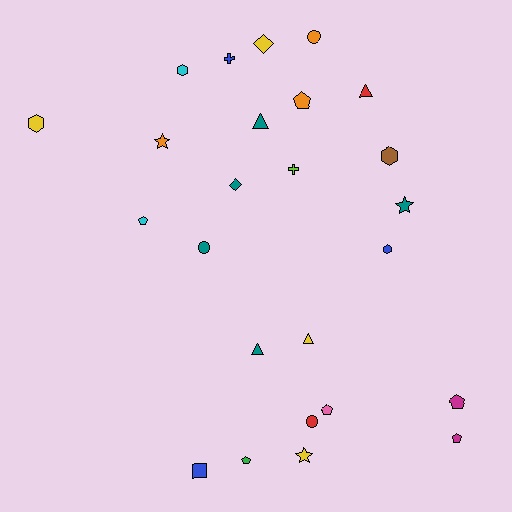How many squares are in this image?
There is 1 square.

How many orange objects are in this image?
There are 3 orange objects.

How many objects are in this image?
There are 25 objects.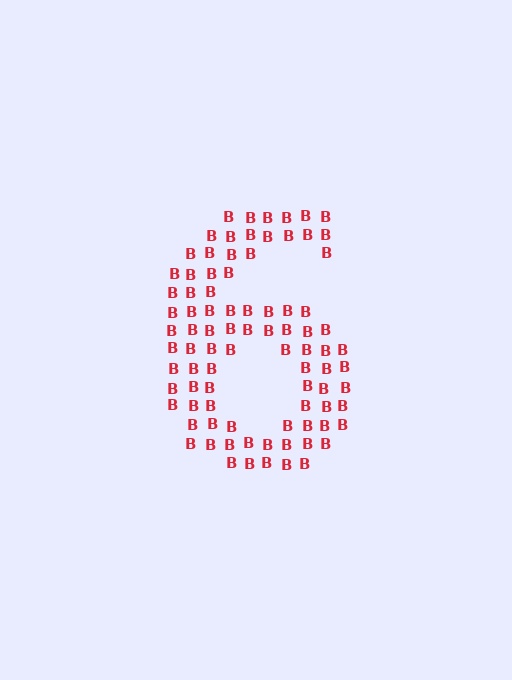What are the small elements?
The small elements are letter B's.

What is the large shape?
The large shape is the digit 6.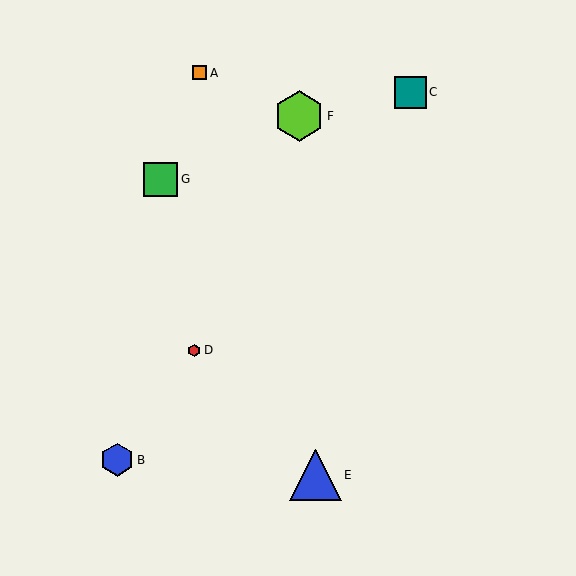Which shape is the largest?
The blue triangle (labeled E) is the largest.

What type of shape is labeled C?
Shape C is a teal square.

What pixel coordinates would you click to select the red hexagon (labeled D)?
Click at (194, 350) to select the red hexagon D.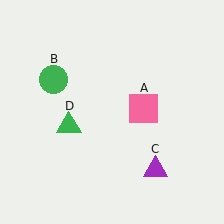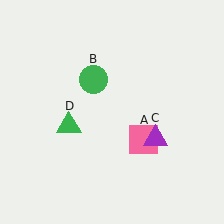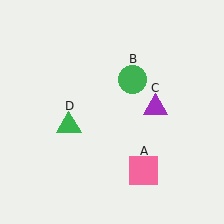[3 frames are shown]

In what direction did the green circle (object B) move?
The green circle (object B) moved right.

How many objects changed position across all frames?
3 objects changed position: pink square (object A), green circle (object B), purple triangle (object C).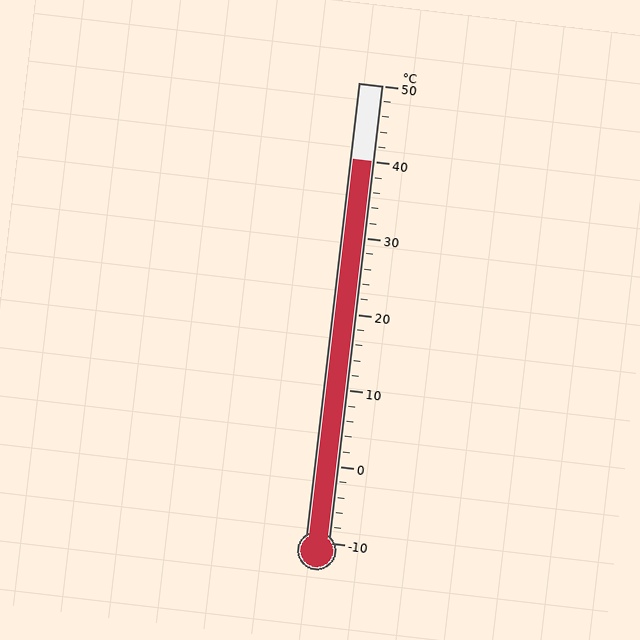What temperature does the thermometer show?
The thermometer shows approximately 40°C.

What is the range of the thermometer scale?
The thermometer scale ranges from -10°C to 50°C.